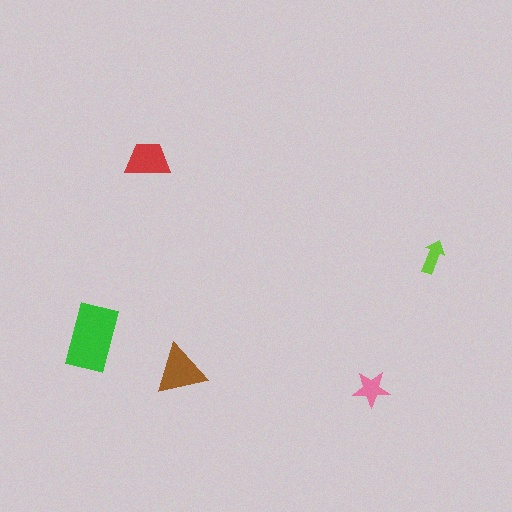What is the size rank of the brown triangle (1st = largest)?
2nd.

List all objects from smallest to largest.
The lime arrow, the pink star, the red trapezoid, the brown triangle, the green rectangle.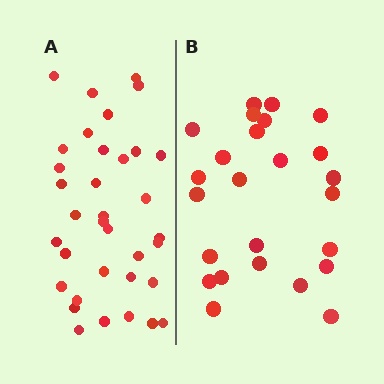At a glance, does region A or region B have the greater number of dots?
Region A (the left region) has more dots.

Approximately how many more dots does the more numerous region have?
Region A has roughly 10 or so more dots than region B.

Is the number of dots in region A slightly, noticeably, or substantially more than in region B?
Region A has noticeably more, but not dramatically so. The ratio is roughly 1.4 to 1.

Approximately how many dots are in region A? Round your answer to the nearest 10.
About 40 dots. (The exact count is 35, which rounds to 40.)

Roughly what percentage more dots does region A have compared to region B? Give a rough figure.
About 40% more.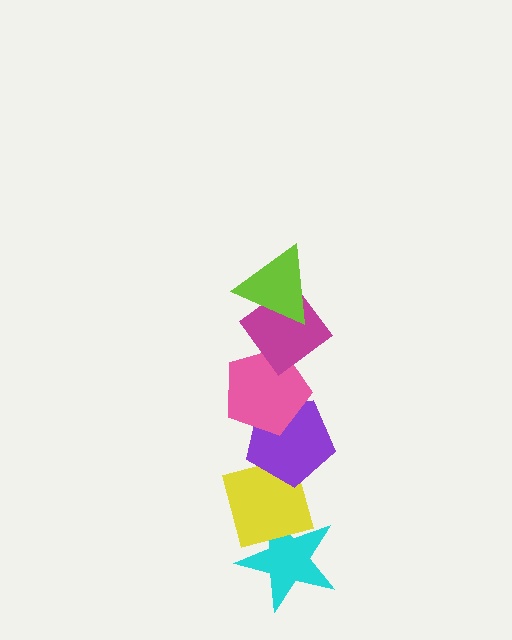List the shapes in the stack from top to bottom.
From top to bottom: the lime triangle, the magenta diamond, the pink pentagon, the purple pentagon, the yellow square, the cyan star.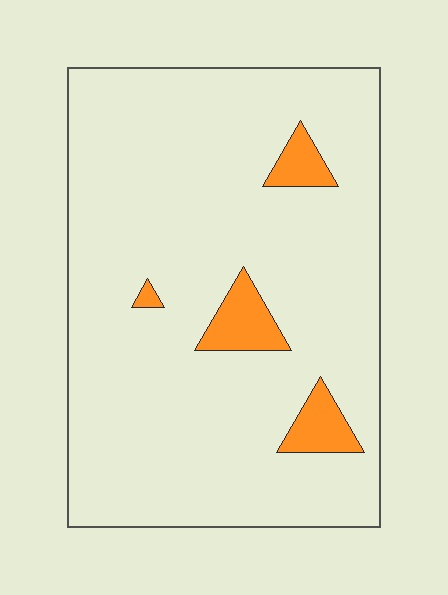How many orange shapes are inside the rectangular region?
4.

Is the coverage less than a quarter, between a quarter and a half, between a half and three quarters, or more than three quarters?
Less than a quarter.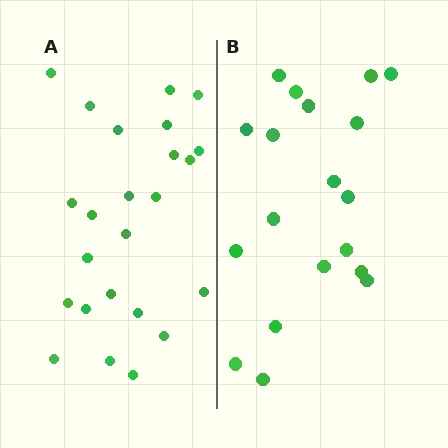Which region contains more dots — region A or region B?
Region A (the left region) has more dots.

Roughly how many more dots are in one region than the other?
Region A has about 5 more dots than region B.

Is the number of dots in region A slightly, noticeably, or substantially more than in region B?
Region A has noticeably more, but not dramatically so. The ratio is roughly 1.3 to 1.